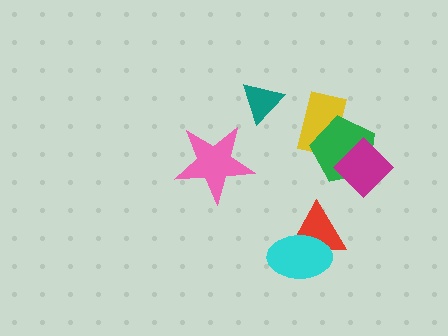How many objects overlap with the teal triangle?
0 objects overlap with the teal triangle.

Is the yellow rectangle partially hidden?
Yes, it is partially covered by another shape.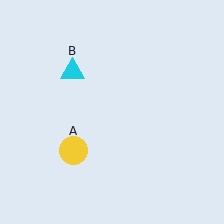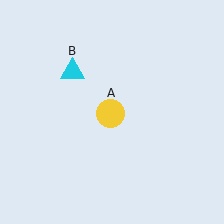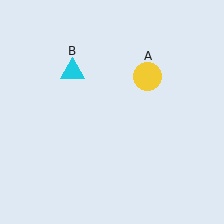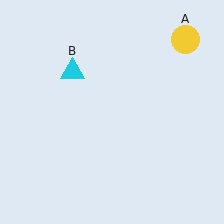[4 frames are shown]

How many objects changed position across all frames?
1 object changed position: yellow circle (object A).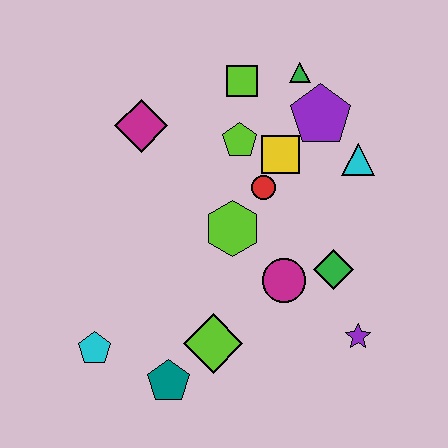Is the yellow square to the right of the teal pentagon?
Yes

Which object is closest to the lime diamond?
The teal pentagon is closest to the lime diamond.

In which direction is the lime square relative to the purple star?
The lime square is above the purple star.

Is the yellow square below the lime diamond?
No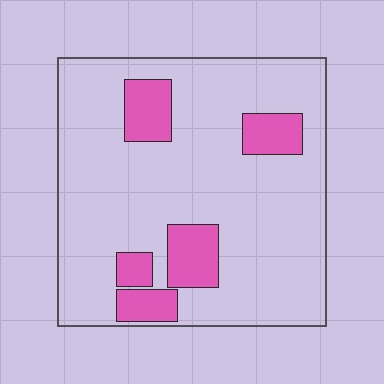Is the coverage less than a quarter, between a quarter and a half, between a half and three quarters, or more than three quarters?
Less than a quarter.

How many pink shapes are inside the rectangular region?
5.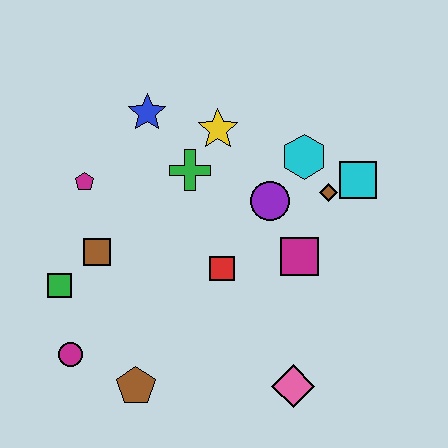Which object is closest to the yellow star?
The green cross is closest to the yellow star.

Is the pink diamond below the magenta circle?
Yes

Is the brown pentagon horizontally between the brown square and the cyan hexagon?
Yes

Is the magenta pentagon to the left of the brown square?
Yes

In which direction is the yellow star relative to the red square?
The yellow star is above the red square.